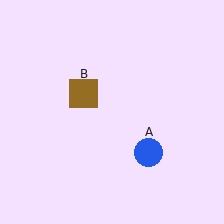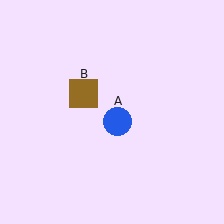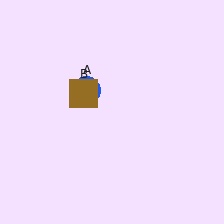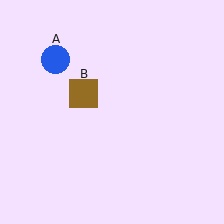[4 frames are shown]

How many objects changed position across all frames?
1 object changed position: blue circle (object A).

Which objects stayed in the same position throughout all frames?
Brown square (object B) remained stationary.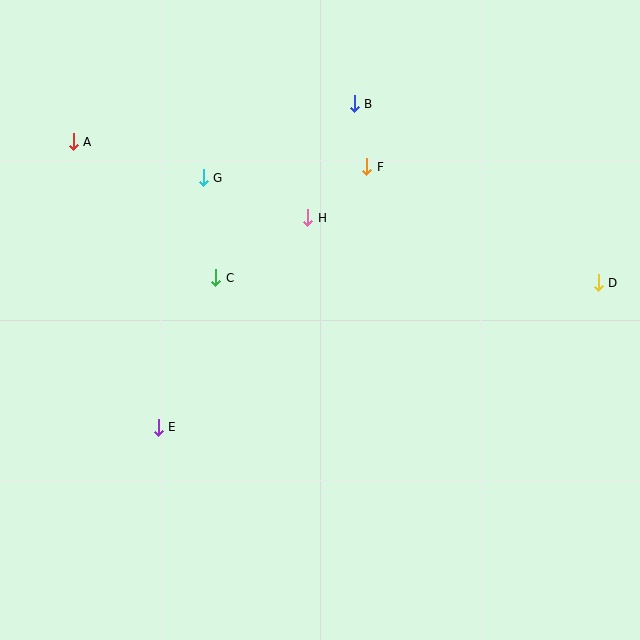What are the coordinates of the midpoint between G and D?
The midpoint between G and D is at (401, 230).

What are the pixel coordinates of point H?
Point H is at (308, 218).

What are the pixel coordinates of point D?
Point D is at (598, 283).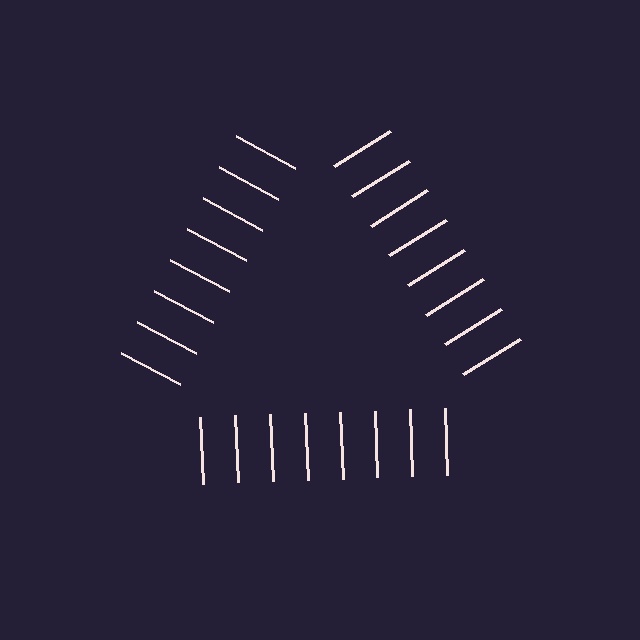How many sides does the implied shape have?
3 sides — the line-ends trace a triangle.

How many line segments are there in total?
24 — 8 along each of the 3 edges.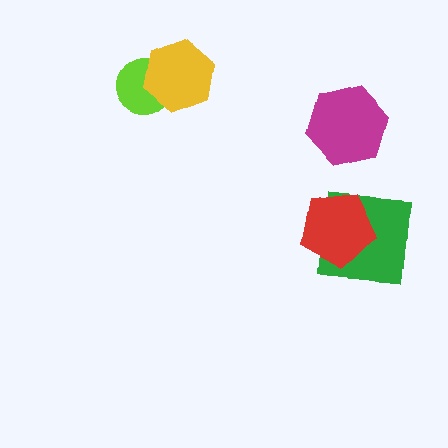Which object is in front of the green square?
The red pentagon is in front of the green square.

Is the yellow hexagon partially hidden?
No, no other shape covers it.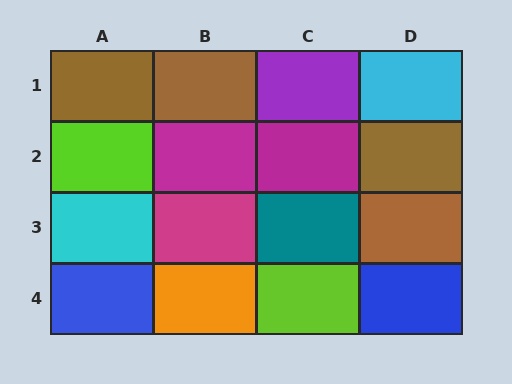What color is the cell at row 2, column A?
Lime.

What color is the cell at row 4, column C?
Lime.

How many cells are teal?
1 cell is teal.